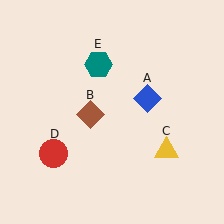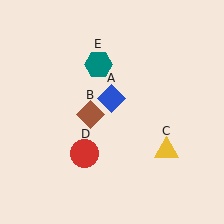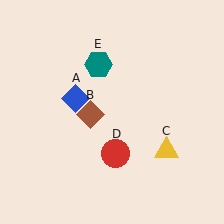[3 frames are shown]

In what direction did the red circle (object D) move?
The red circle (object D) moved right.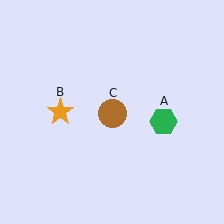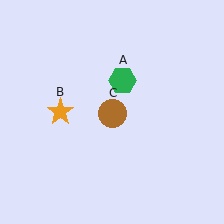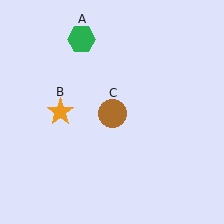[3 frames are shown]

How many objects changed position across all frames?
1 object changed position: green hexagon (object A).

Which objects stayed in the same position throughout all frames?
Orange star (object B) and brown circle (object C) remained stationary.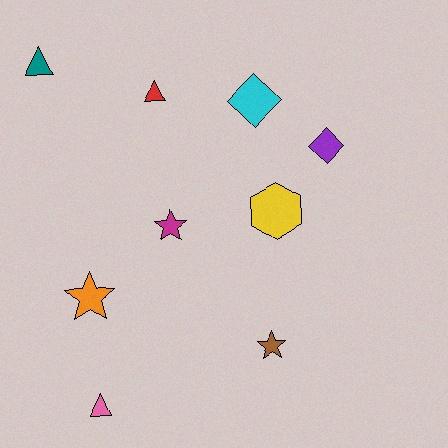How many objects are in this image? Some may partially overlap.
There are 9 objects.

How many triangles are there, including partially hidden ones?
There are 3 triangles.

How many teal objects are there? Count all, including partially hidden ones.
There is 1 teal object.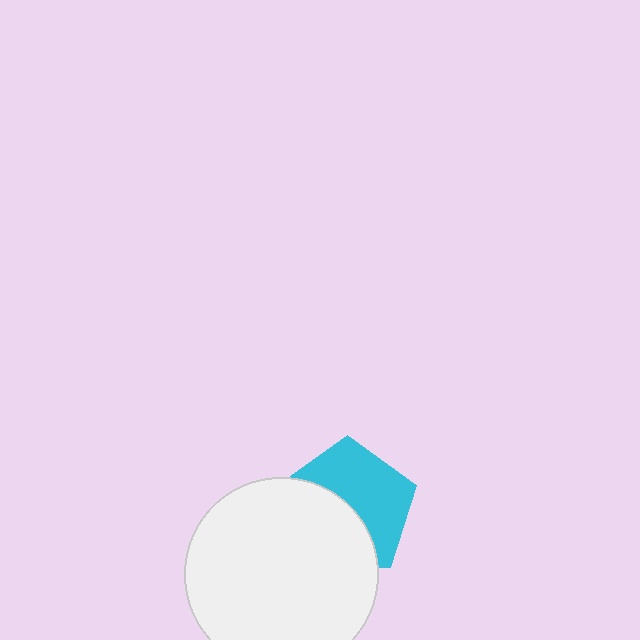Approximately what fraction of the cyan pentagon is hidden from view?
Roughly 47% of the cyan pentagon is hidden behind the white circle.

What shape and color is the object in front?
The object in front is a white circle.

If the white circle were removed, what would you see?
You would see the complete cyan pentagon.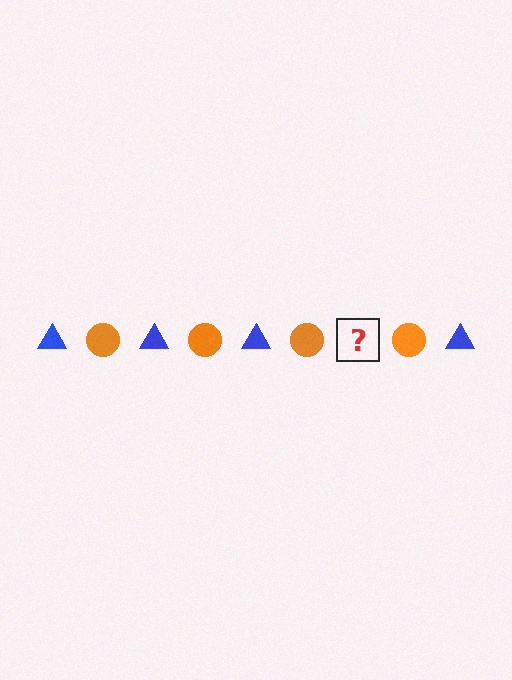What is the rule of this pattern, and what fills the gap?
The rule is that the pattern alternates between blue triangle and orange circle. The gap should be filled with a blue triangle.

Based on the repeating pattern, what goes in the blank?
The blank should be a blue triangle.